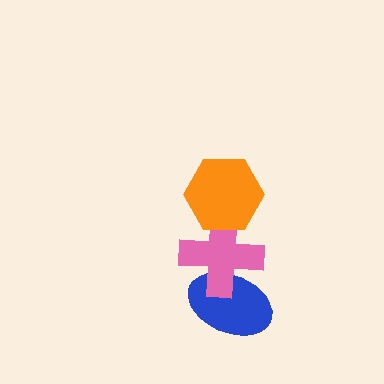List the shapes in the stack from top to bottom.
From top to bottom: the orange hexagon, the pink cross, the blue ellipse.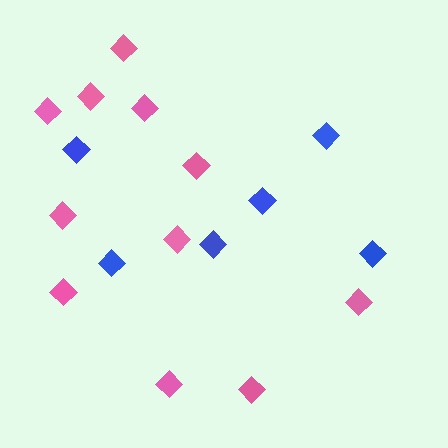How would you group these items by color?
There are 2 groups: one group of pink diamonds (11) and one group of blue diamonds (6).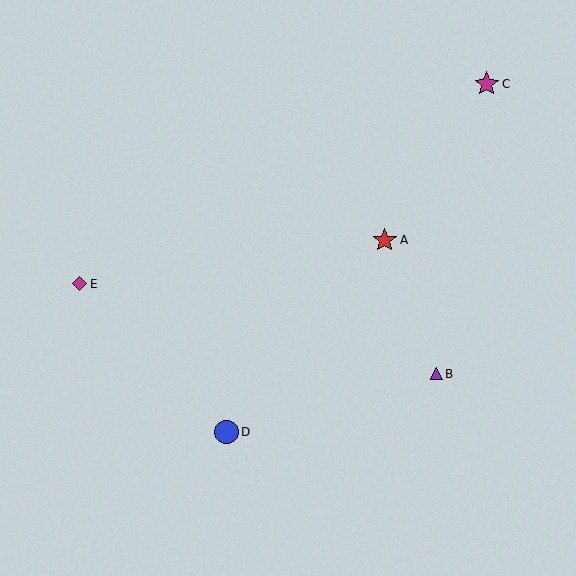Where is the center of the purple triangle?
The center of the purple triangle is at (436, 374).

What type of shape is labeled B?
Shape B is a purple triangle.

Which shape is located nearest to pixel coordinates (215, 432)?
The blue circle (labeled D) at (226, 432) is nearest to that location.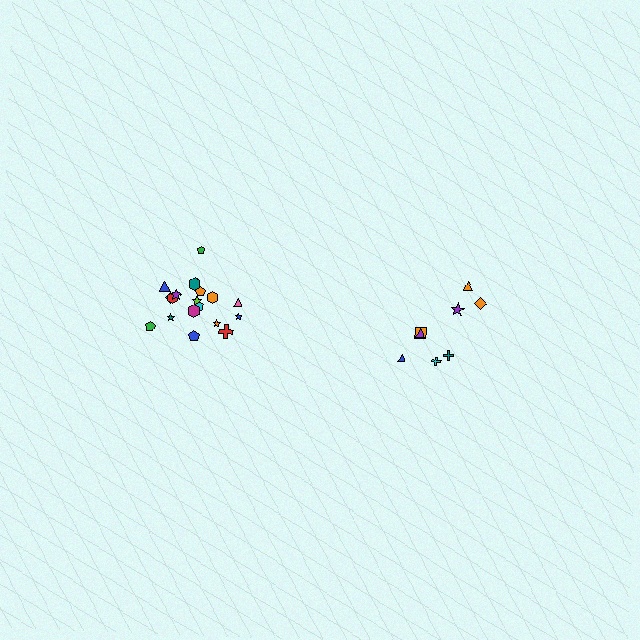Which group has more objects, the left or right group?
The left group.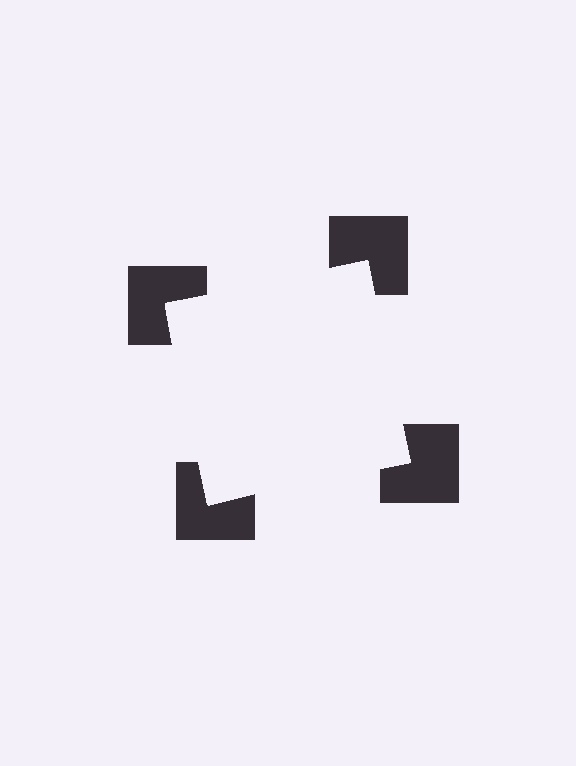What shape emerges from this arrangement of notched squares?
An illusory square — its edges are inferred from the aligned wedge cuts in the notched squares, not physically drawn.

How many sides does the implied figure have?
4 sides.